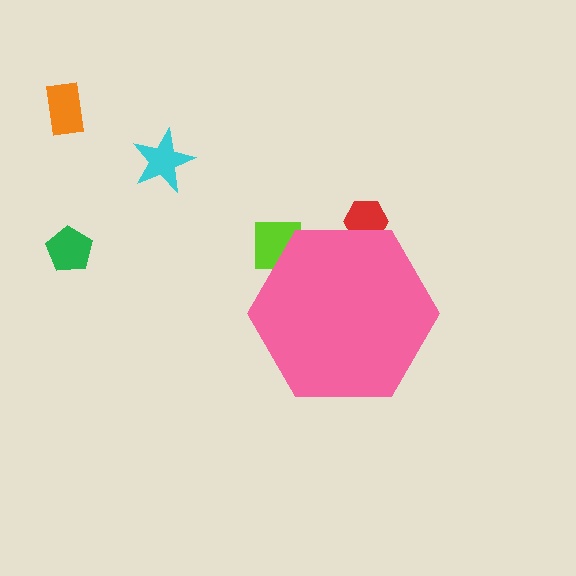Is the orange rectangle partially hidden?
No, the orange rectangle is fully visible.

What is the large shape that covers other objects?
A pink hexagon.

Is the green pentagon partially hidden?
No, the green pentagon is fully visible.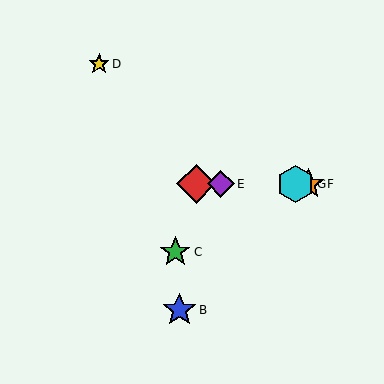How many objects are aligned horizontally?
4 objects (A, E, F, G) are aligned horizontally.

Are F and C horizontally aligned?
No, F is at y≈184 and C is at y≈252.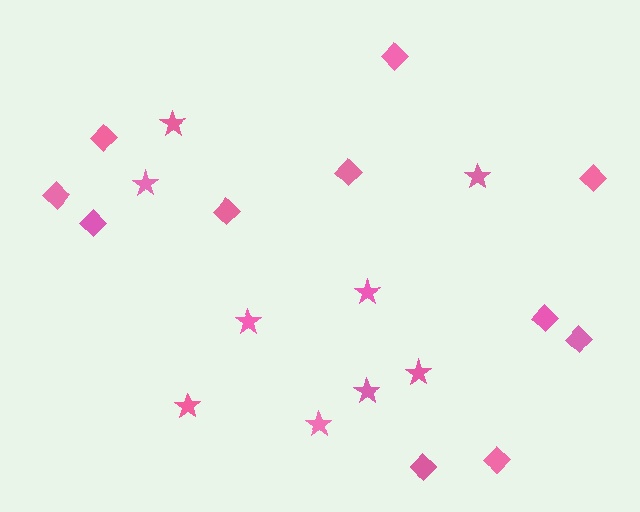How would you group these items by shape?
There are 2 groups: one group of diamonds (11) and one group of stars (9).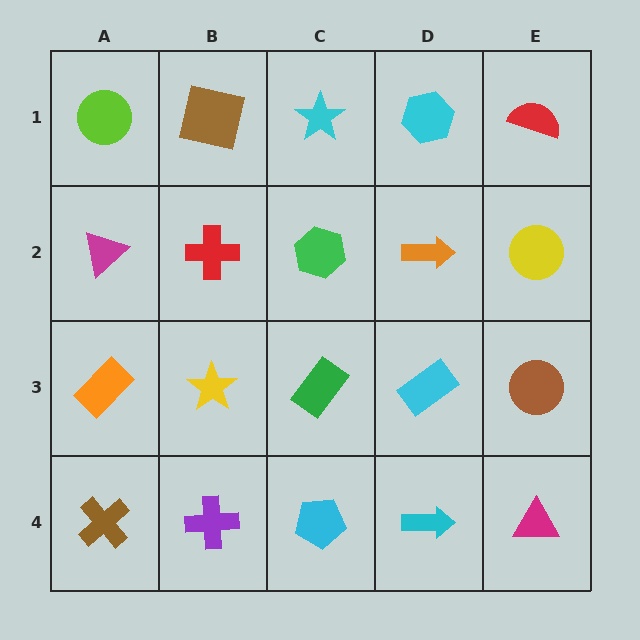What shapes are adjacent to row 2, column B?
A brown square (row 1, column B), a yellow star (row 3, column B), a magenta triangle (row 2, column A), a green hexagon (row 2, column C).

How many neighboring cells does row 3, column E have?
3.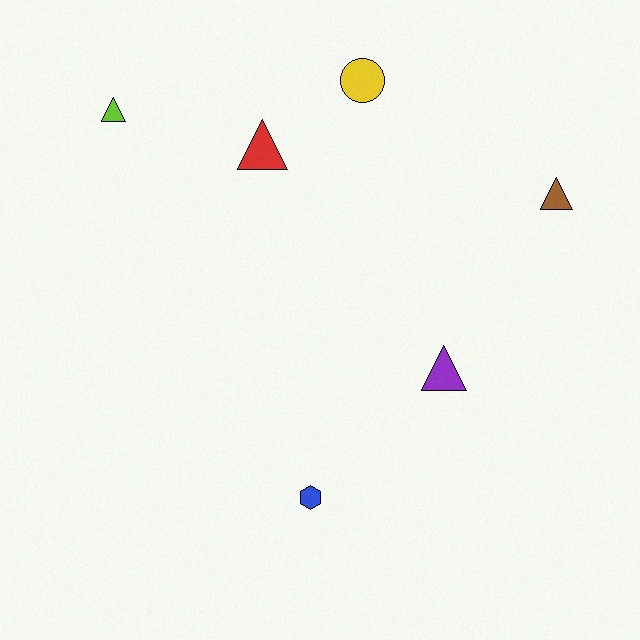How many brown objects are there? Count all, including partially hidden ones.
There is 1 brown object.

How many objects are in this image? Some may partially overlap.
There are 6 objects.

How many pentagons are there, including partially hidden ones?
There are no pentagons.